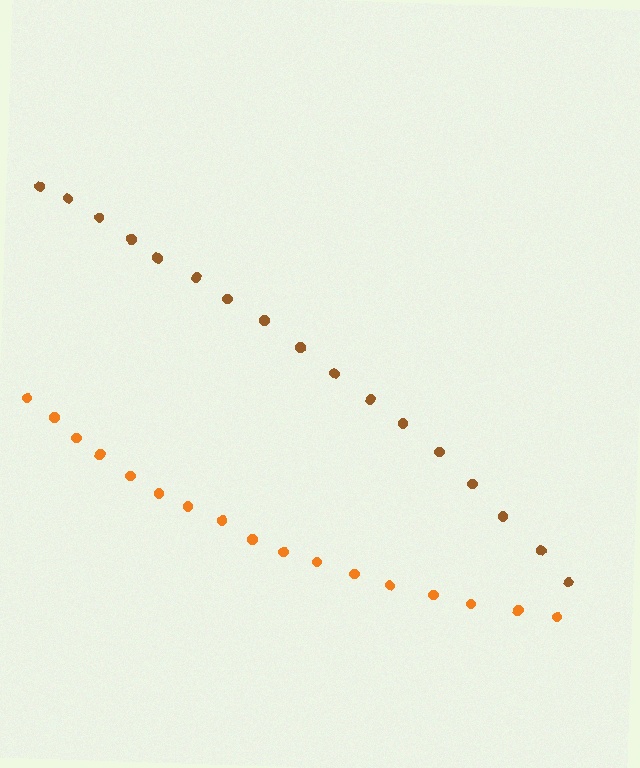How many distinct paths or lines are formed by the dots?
There are 2 distinct paths.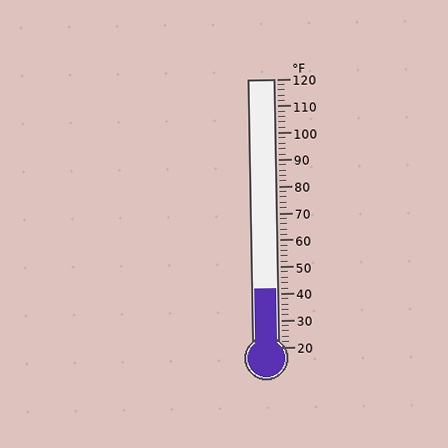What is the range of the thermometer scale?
The thermometer scale ranges from 20°F to 120°F.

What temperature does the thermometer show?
The thermometer shows approximately 42°F.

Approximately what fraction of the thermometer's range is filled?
The thermometer is filled to approximately 20% of its range.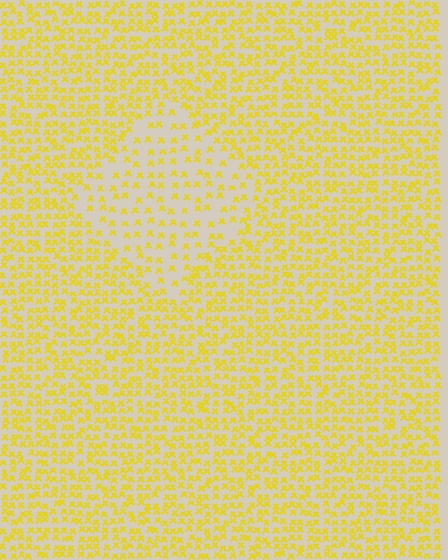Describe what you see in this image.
The image contains small yellow elements arranged at two different densities. A diamond-shaped region is visible where the elements are less densely packed than the surrounding area.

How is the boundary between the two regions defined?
The boundary is defined by a change in element density (approximately 2.0x ratio). All elements are the same color, size, and shape.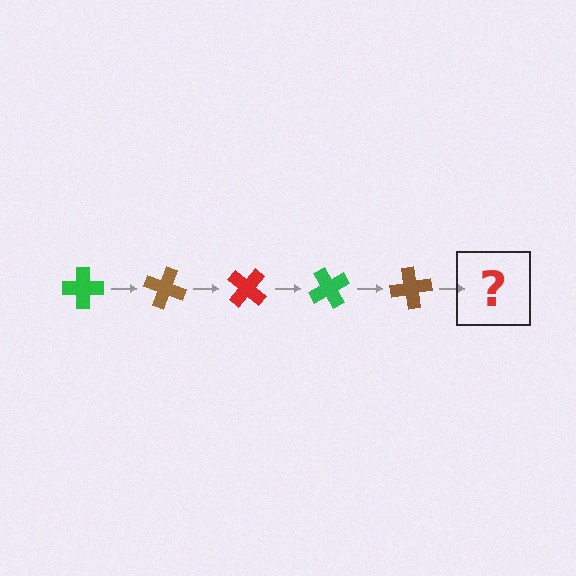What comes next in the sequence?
The next element should be a red cross, rotated 100 degrees from the start.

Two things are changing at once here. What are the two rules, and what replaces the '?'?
The two rules are that it rotates 20 degrees each step and the color cycles through green, brown, and red. The '?' should be a red cross, rotated 100 degrees from the start.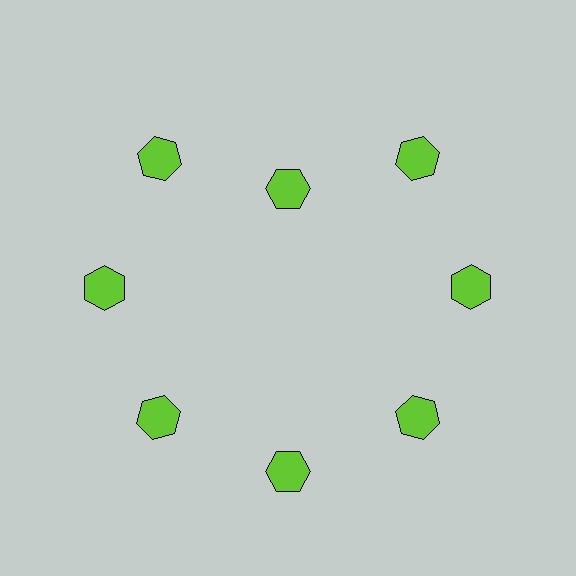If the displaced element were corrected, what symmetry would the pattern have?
It would have 8-fold rotational symmetry — the pattern would map onto itself every 45 degrees.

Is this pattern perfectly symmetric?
No. The 8 lime hexagons are arranged in a ring, but one element near the 12 o'clock position is pulled inward toward the center, breaking the 8-fold rotational symmetry.